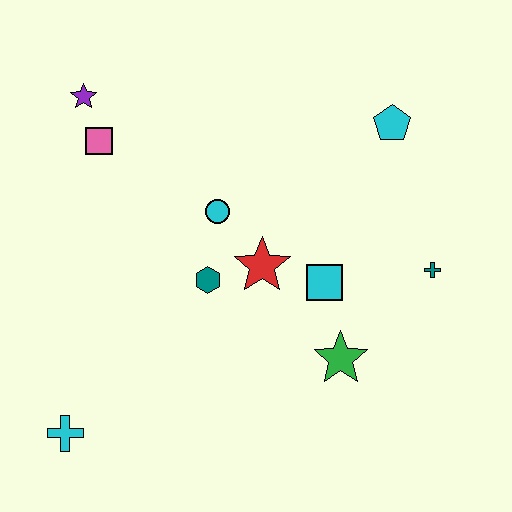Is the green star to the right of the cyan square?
Yes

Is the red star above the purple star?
No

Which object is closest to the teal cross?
The cyan square is closest to the teal cross.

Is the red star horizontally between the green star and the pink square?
Yes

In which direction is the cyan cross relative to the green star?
The cyan cross is to the left of the green star.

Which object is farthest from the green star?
The purple star is farthest from the green star.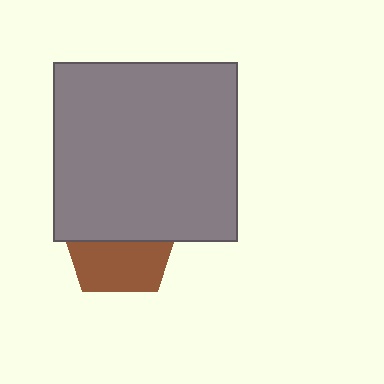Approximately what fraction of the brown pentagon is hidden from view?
Roughly 53% of the brown pentagon is hidden behind the gray rectangle.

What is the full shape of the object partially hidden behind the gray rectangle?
The partially hidden object is a brown pentagon.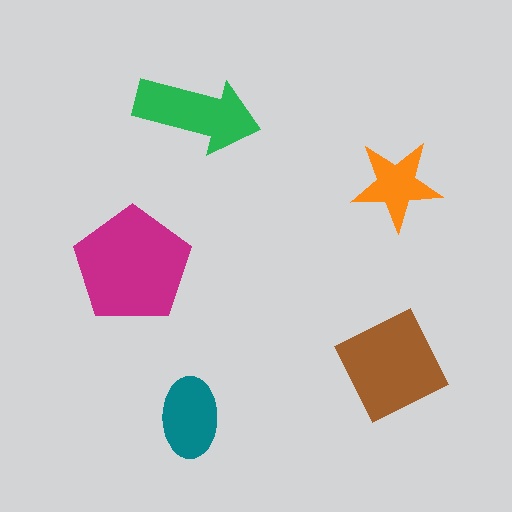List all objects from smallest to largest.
The orange star, the teal ellipse, the green arrow, the brown diamond, the magenta pentagon.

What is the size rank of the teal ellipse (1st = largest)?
4th.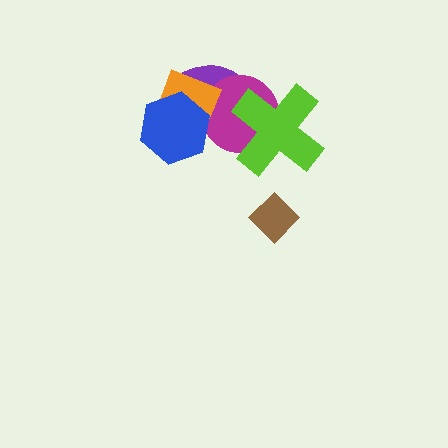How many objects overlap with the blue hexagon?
3 objects overlap with the blue hexagon.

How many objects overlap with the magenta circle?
4 objects overlap with the magenta circle.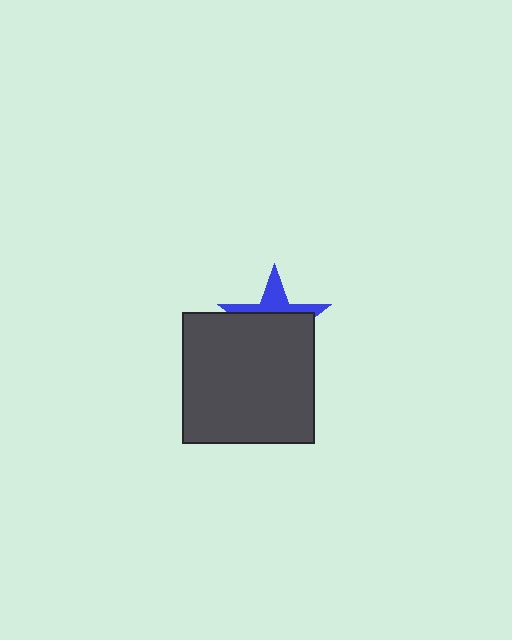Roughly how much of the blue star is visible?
A small part of it is visible (roughly 34%).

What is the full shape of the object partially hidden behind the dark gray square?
The partially hidden object is a blue star.